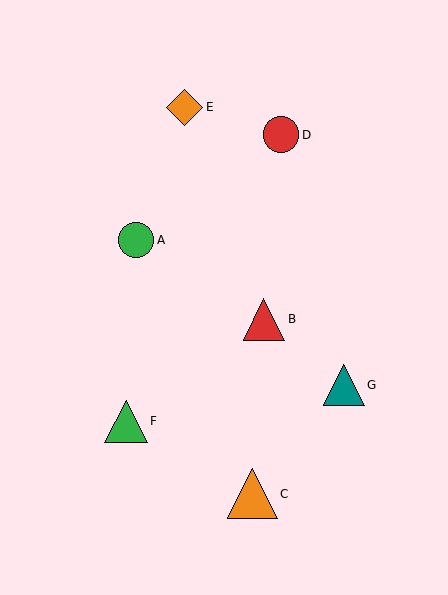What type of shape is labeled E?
Shape E is an orange diamond.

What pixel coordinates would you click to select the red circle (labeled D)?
Click at (281, 135) to select the red circle D.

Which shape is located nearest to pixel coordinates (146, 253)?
The green circle (labeled A) at (136, 240) is nearest to that location.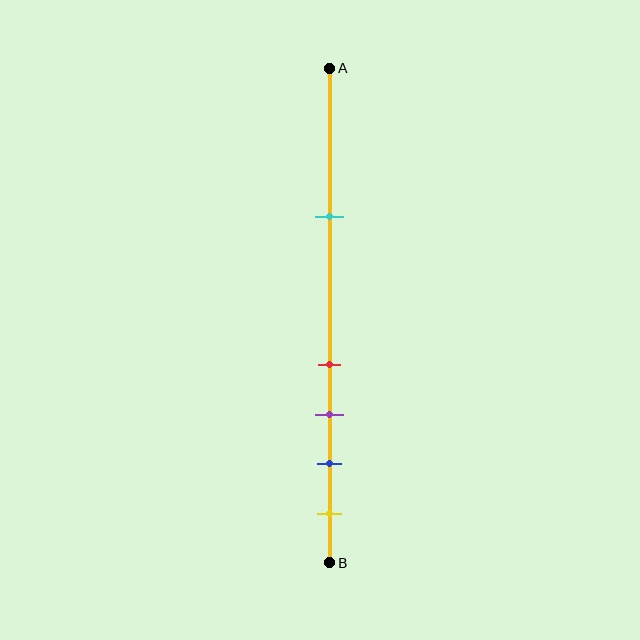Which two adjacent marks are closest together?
The red and purple marks are the closest adjacent pair.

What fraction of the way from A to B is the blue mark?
The blue mark is approximately 80% (0.8) of the way from A to B.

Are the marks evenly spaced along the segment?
No, the marks are not evenly spaced.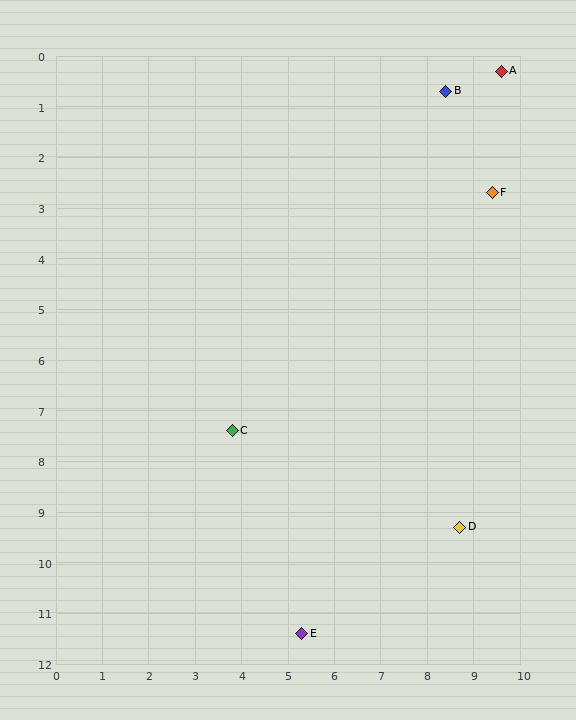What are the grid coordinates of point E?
Point E is at approximately (5.3, 11.4).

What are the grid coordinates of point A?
Point A is at approximately (9.6, 0.3).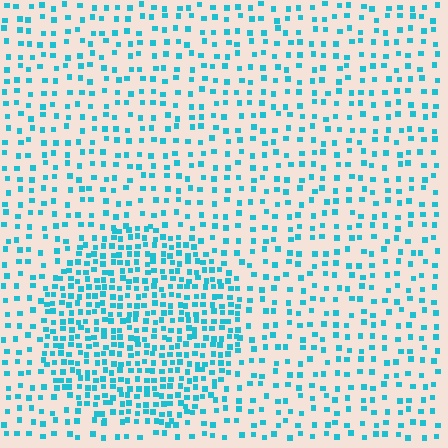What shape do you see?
I see a circle.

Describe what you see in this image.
The image contains small cyan elements arranged at two different densities. A circle-shaped region is visible where the elements are more densely packed than the surrounding area.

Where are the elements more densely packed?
The elements are more densely packed inside the circle boundary.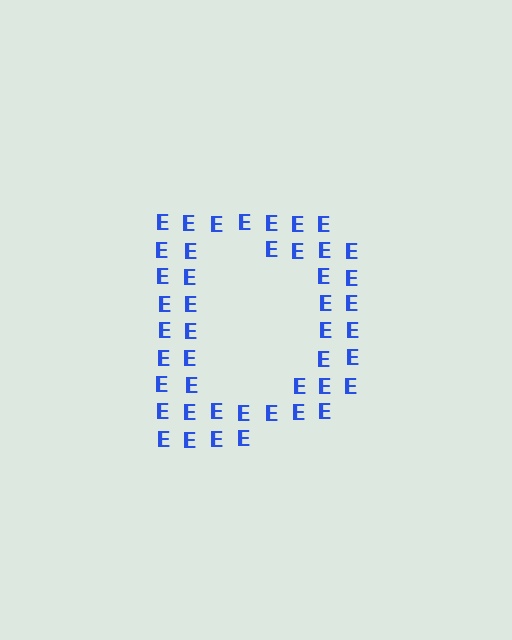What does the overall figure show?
The overall figure shows the letter D.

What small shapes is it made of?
It is made of small letter E's.